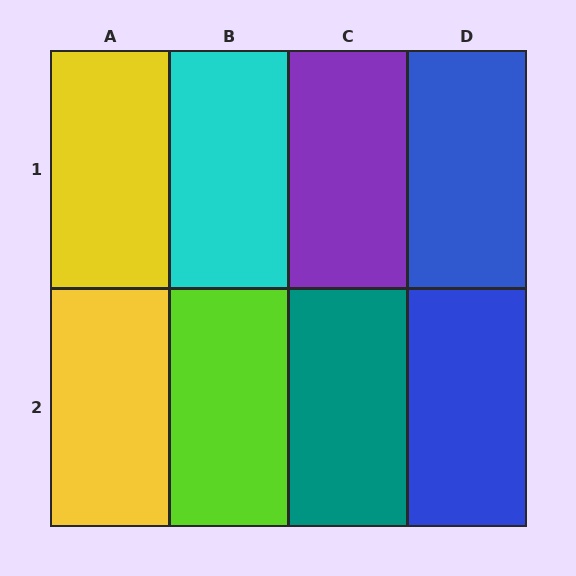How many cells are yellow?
2 cells are yellow.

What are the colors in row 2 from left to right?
Yellow, lime, teal, blue.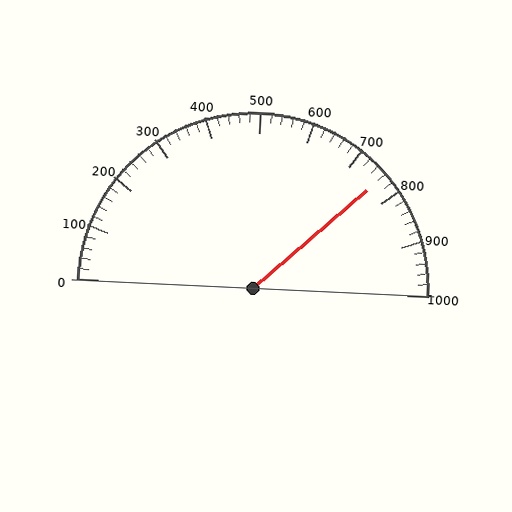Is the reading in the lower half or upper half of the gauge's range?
The reading is in the upper half of the range (0 to 1000).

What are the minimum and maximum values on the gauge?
The gauge ranges from 0 to 1000.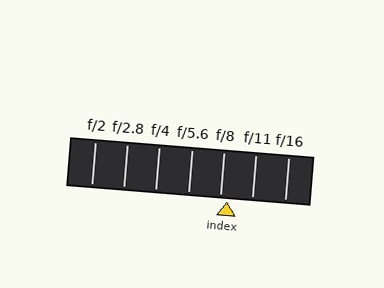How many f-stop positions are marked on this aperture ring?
There are 7 f-stop positions marked.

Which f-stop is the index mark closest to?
The index mark is closest to f/8.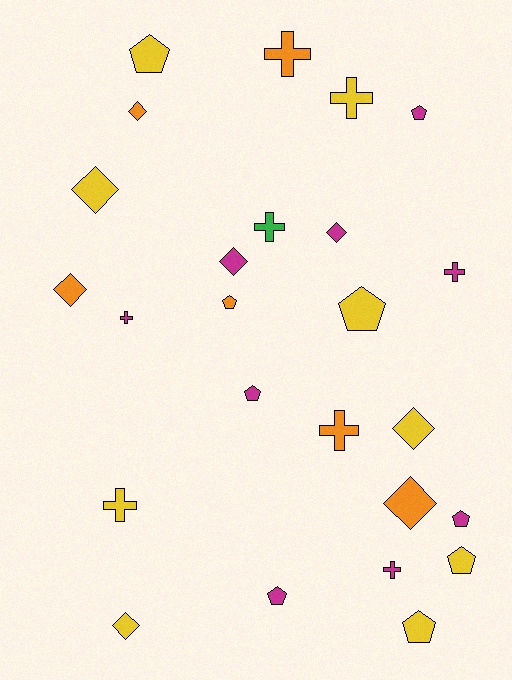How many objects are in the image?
There are 25 objects.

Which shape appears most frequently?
Pentagon, with 9 objects.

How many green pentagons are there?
There are no green pentagons.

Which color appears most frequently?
Yellow, with 9 objects.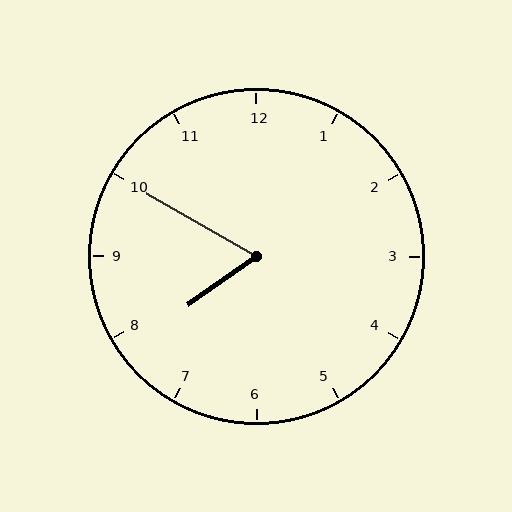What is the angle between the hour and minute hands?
Approximately 65 degrees.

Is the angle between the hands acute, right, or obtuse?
It is acute.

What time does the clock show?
7:50.